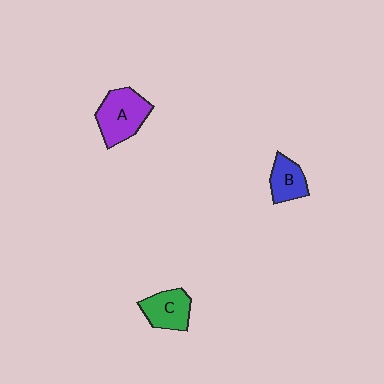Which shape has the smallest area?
Shape B (blue).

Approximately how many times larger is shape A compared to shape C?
Approximately 1.3 times.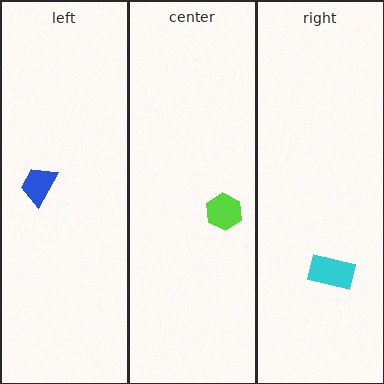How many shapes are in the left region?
1.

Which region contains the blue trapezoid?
The left region.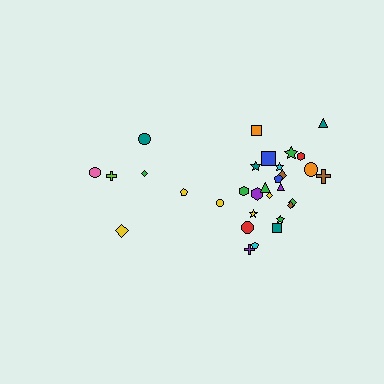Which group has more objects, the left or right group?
The right group.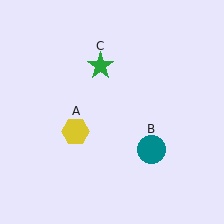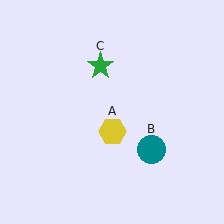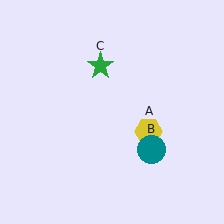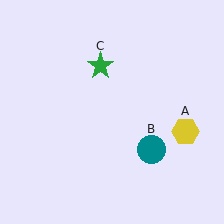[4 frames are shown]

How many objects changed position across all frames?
1 object changed position: yellow hexagon (object A).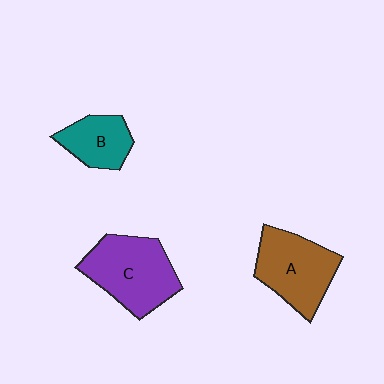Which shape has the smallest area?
Shape B (teal).